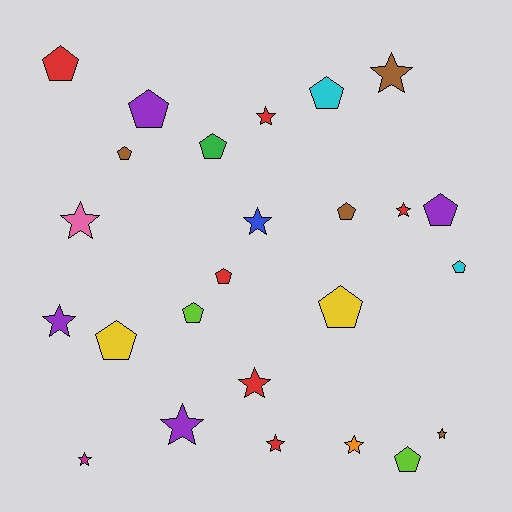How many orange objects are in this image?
There is 1 orange object.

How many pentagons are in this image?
There are 13 pentagons.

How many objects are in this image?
There are 25 objects.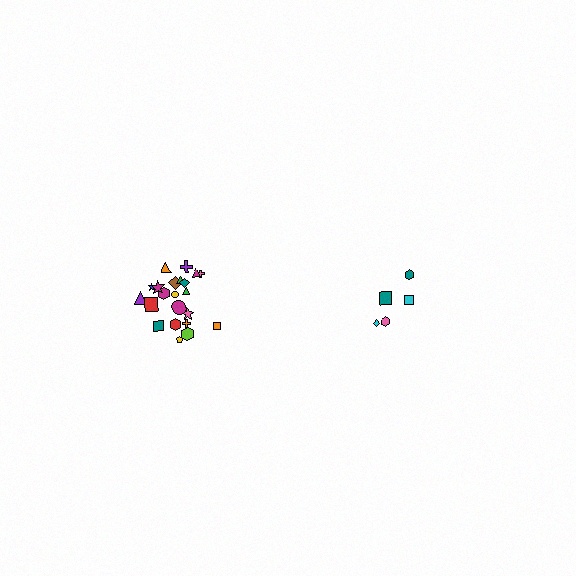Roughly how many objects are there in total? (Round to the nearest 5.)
Roughly 25 objects in total.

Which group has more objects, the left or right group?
The left group.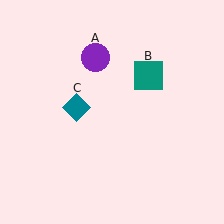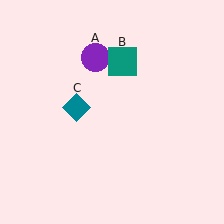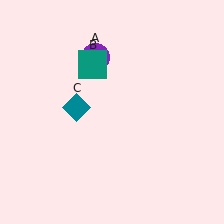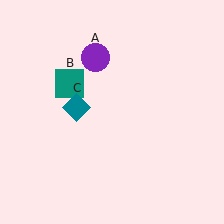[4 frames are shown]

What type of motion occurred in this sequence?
The teal square (object B) rotated counterclockwise around the center of the scene.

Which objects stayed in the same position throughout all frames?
Purple circle (object A) and teal diamond (object C) remained stationary.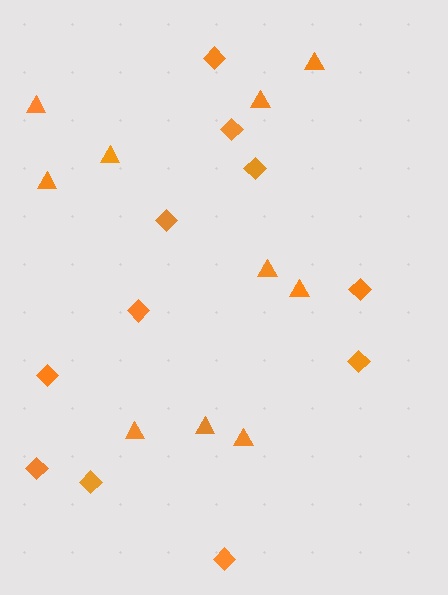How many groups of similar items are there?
There are 2 groups: one group of triangles (10) and one group of diamonds (11).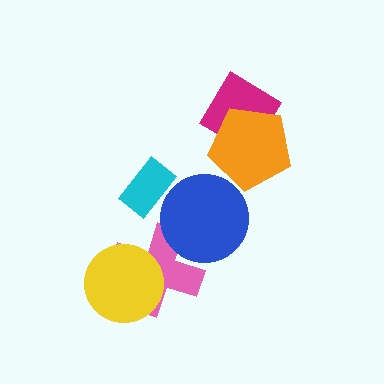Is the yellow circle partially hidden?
No, no other shape covers it.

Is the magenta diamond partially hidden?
Yes, it is partially covered by another shape.